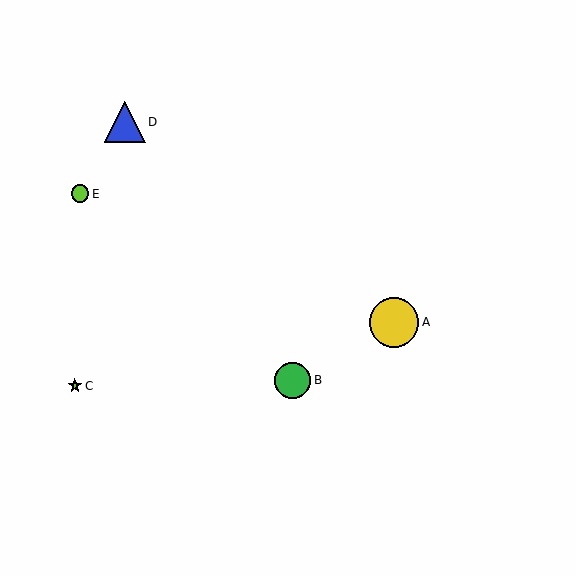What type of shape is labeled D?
Shape D is a blue triangle.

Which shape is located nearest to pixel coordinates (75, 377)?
The lime star (labeled C) at (75, 386) is nearest to that location.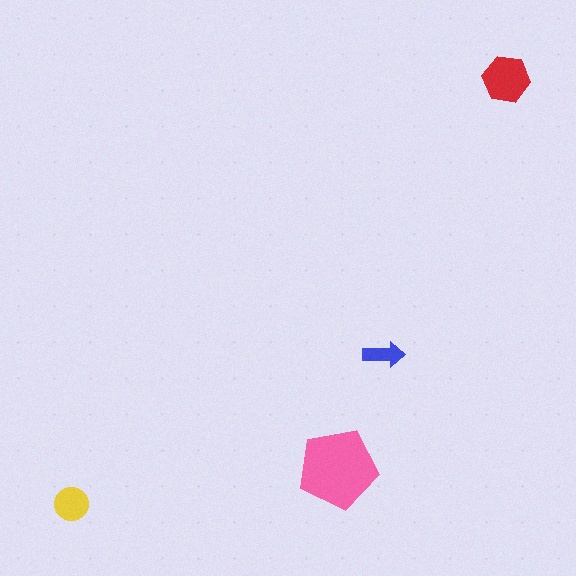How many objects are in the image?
There are 4 objects in the image.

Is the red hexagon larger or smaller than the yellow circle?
Larger.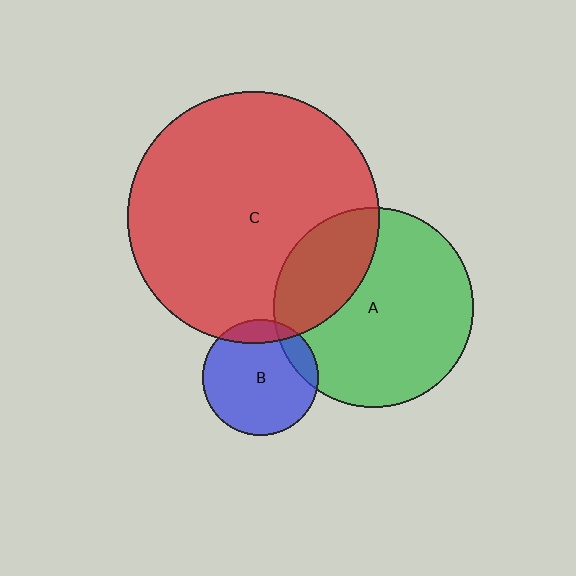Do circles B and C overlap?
Yes.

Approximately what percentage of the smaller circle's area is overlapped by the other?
Approximately 15%.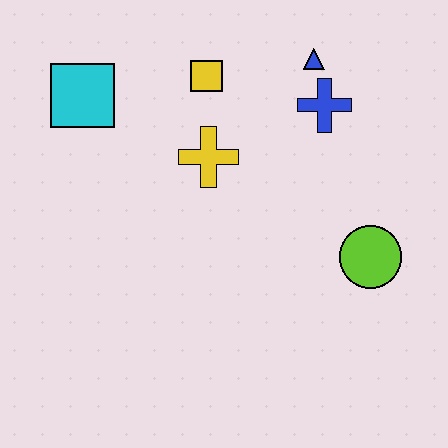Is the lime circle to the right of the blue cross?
Yes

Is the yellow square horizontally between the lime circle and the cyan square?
Yes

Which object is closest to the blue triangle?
The blue cross is closest to the blue triangle.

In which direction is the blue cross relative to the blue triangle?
The blue cross is below the blue triangle.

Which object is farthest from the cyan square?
The lime circle is farthest from the cyan square.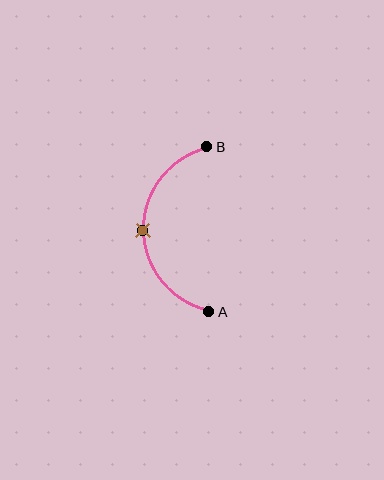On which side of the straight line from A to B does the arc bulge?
The arc bulges to the left of the straight line connecting A and B.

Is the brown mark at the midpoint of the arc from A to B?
Yes. The brown mark lies on the arc at equal arc-length from both A and B — it is the arc midpoint.